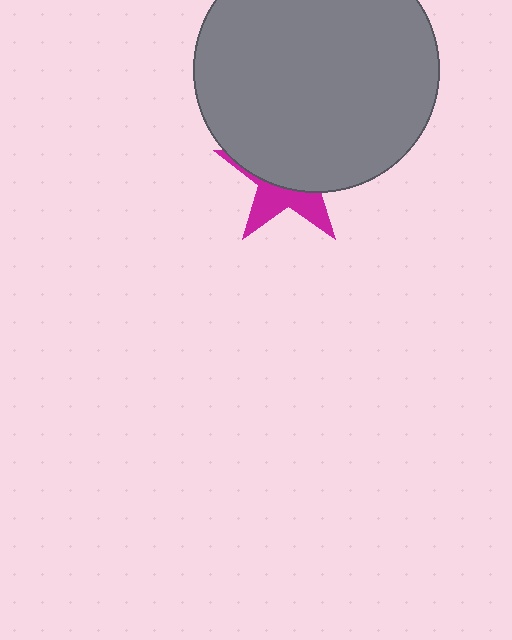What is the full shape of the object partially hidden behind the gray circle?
The partially hidden object is a magenta star.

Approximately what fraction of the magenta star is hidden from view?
Roughly 64% of the magenta star is hidden behind the gray circle.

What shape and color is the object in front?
The object in front is a gray circle.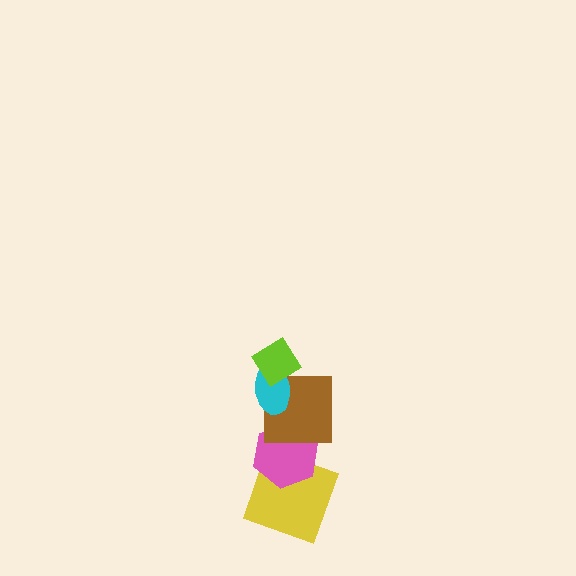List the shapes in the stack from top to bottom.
From top to bottom: the lime diamond, the cyan ellipse, the brown square, the pink hexagon, the yellow square.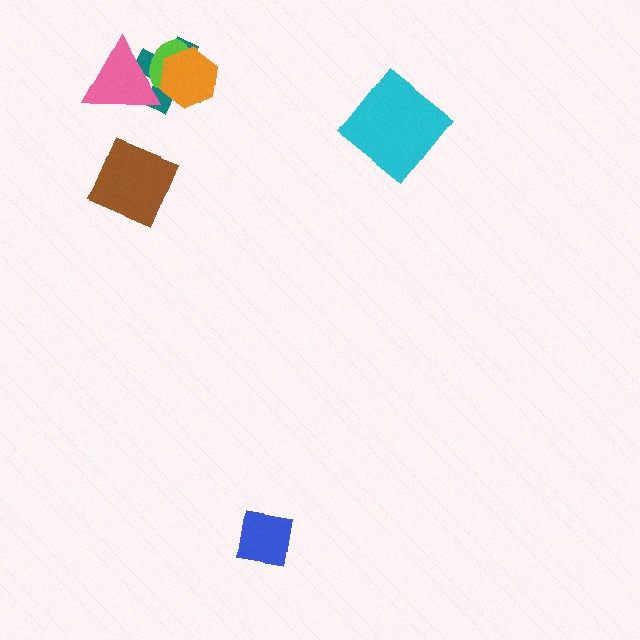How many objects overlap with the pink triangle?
3 objects overlap with the pink triangle.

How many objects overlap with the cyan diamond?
0 objects overlap with the cyan diamond.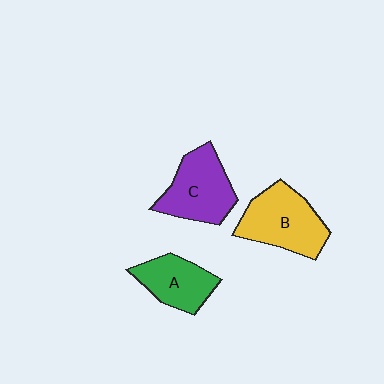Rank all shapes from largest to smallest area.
From largest to smallest: B (yellow), C (purple), A (green).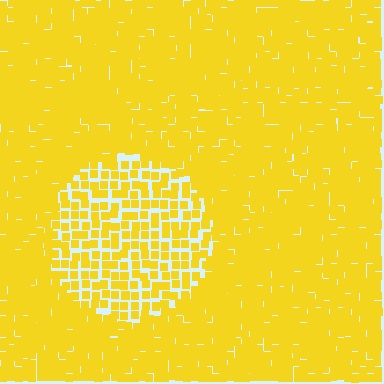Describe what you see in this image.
The image contains small yellow elements arranged at two different densities. A circle-shaped region is visible where the elements are less densely packed than the surrounding area.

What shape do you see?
I see a circle.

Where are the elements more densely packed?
The elements are more densely packed outside the circle boundary.